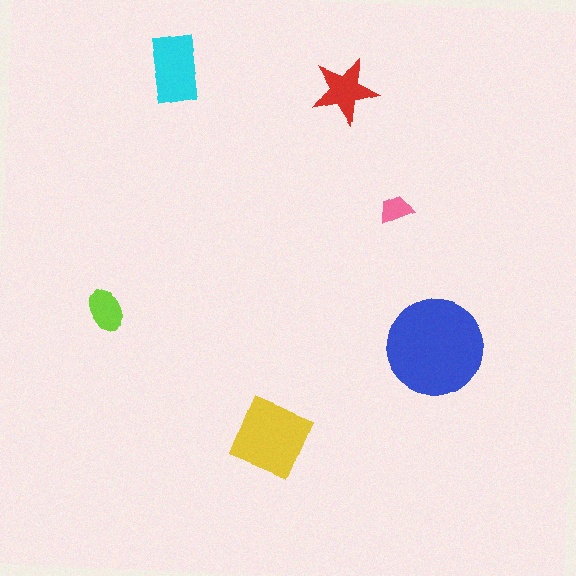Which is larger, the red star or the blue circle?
The blue circle.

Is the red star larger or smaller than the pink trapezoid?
Larger.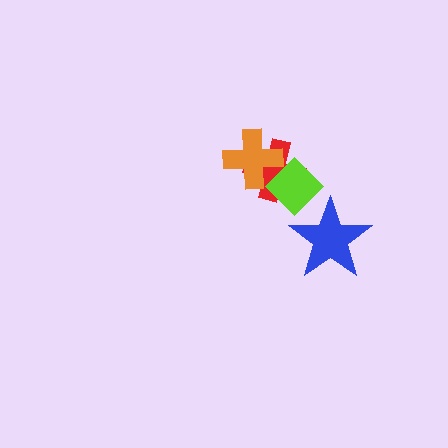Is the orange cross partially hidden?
No, no other shape covers it.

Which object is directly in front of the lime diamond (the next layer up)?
The blue star is directly in front of the lime diamond.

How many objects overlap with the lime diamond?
3 objects overlap with the lime diamond.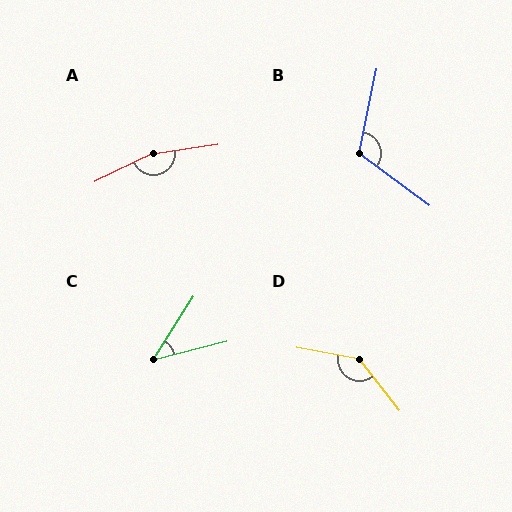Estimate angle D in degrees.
Approximately 139 degrees.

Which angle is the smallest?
C, at approximately 44 degrees.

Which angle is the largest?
A, at approximately 163 degrees.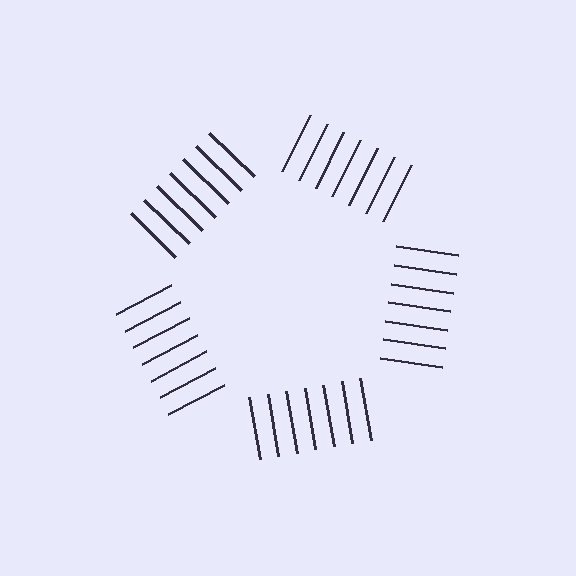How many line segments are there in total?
35 — 7 along each of the 5 edges.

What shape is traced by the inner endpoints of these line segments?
An illusory pentagon — the line segments terminate on its edges but no continuous stroke is drawn.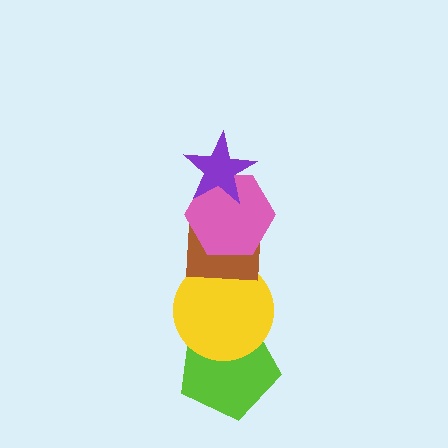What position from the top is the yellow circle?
The yellow circle is 4th from the top.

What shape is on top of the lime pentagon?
The yellow circle is on top of the lime pentagon.